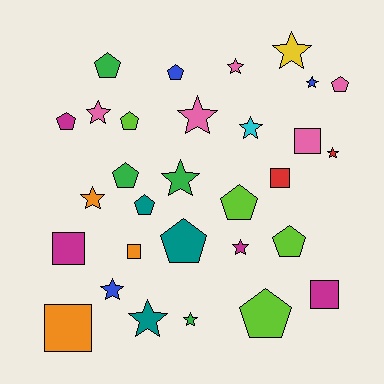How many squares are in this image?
There are 6 squares.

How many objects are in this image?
There are 30 objects.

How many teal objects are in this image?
There are 3 teal objects.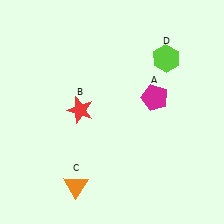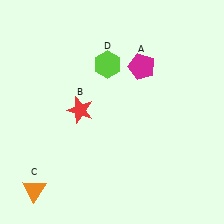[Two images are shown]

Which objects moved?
The objects that moved are: the magenta pentagon (A), the orange triangle (C), the lime hexagon (D).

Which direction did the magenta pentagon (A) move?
The magenta pentagon (A) moved up.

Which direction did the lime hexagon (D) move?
The lime hexagon (D) moved left.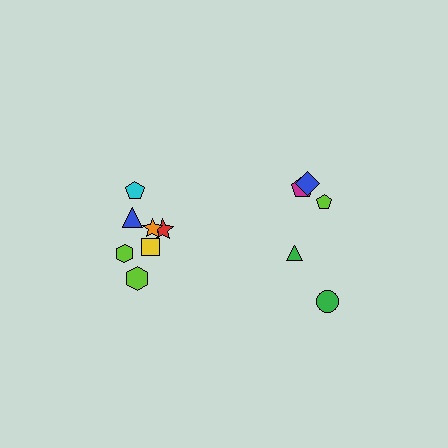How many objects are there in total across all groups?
There are 12 objects.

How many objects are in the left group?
There are 7 objects.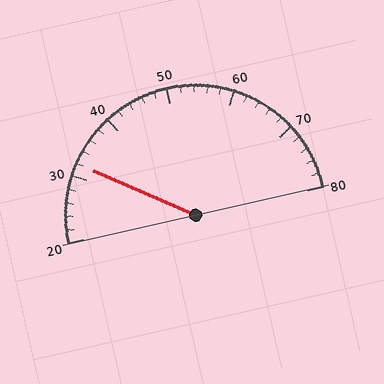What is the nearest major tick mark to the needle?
The nearest major tick mark is 30.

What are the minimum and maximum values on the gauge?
The gauge ranges from 20 to 80.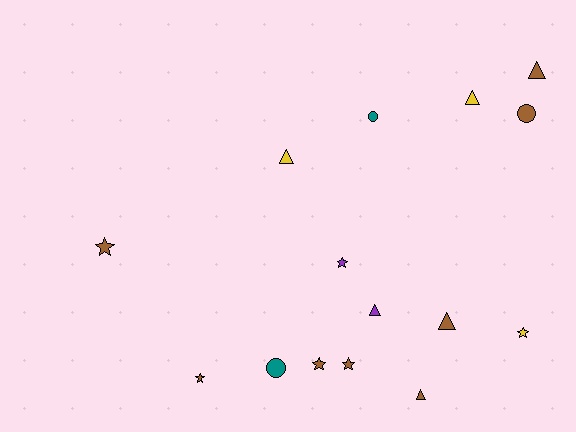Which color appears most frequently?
Brown, with 8 objects.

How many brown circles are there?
There is 1 brown circle.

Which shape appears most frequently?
Star, with 6 objects.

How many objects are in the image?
There are 15 objects.